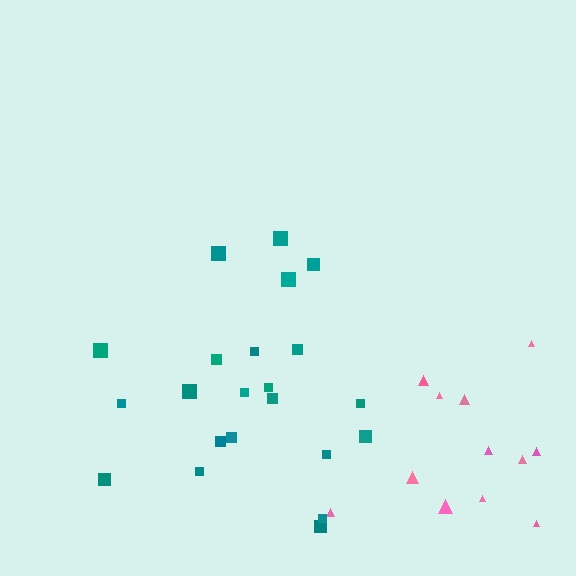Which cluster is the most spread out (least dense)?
Pink.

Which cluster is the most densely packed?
Teal.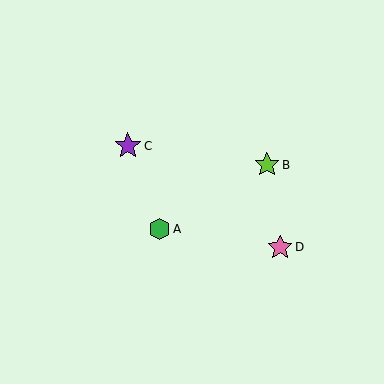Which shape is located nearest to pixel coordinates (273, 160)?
The lime star (labeled B) at (267, 165) is nearest to that location.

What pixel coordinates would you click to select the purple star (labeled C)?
Click at (128, 146) to select the purple star C.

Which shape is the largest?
The purple star (labeled C) is the largest.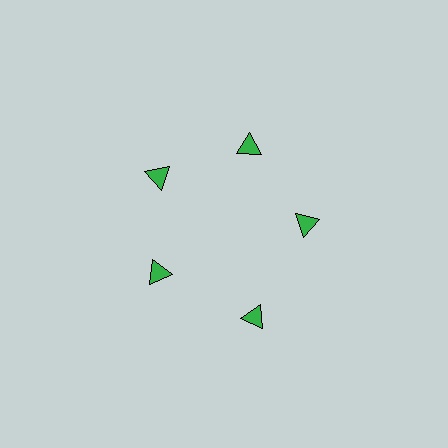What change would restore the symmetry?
The symmetry would be restored by moving it inward, back onto the ring so that all 5 triangles sit at equal angles and equal distance from the center.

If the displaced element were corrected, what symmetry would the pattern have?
It would have 5-fold rotational symmetry — the pattern would map onto itself every 72 degrees.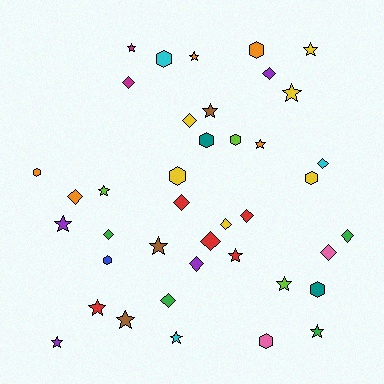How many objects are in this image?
There are 40 objects.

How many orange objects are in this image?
There are 5 orange objects.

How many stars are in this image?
There are 16 stars.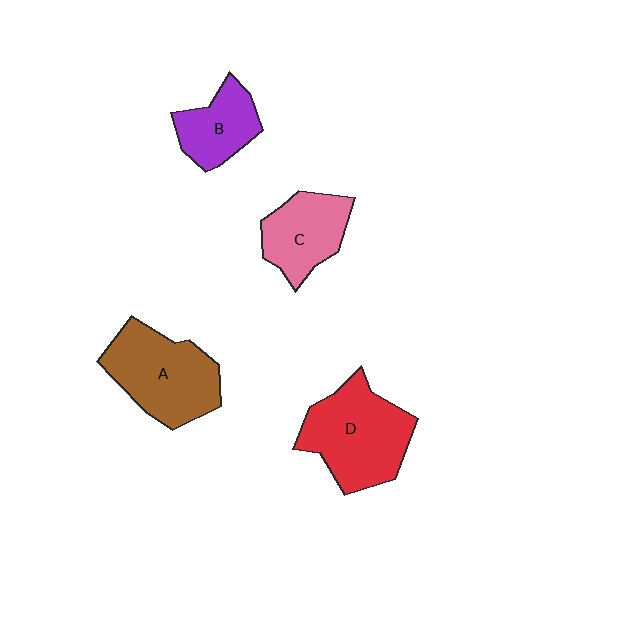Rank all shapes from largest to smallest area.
From largest to smallest: D (red), A (brown), C (pink), B (purple).